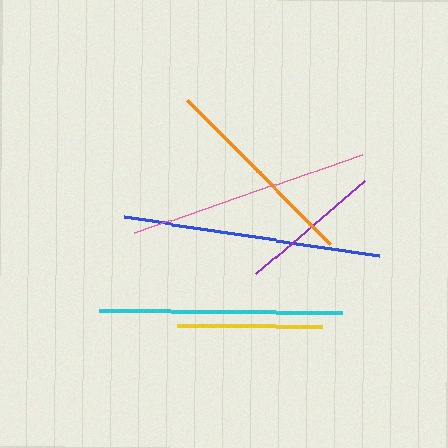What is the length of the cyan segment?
The cyan segment is approximately 243 pixels long.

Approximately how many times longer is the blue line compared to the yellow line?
The blue line is approximately 1.8 times the length of the yellow line.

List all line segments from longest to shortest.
From longest to shortest: blue, cyan, pink, orange, yellow, purple.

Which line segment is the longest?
The blue line is the longest at approximately 257 pixels.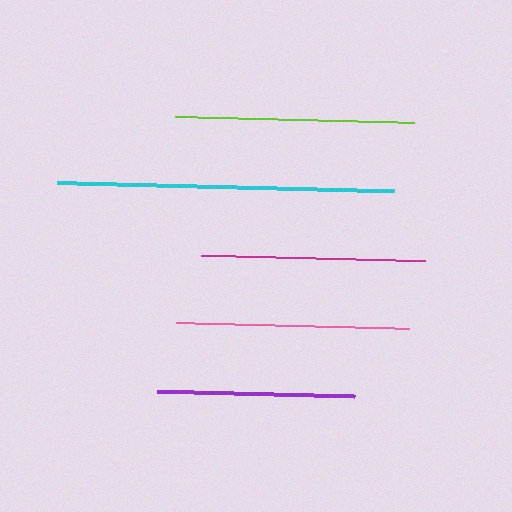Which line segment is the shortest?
The purple line is the shortest at approximately 197 pixels.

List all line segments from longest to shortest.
From longest to shortest: cyan, lime, pink, magenta, purple.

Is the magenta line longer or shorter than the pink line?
The pink line is longer than the magenta line.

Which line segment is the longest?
The cyan line is the longest at approximately 337 pixels.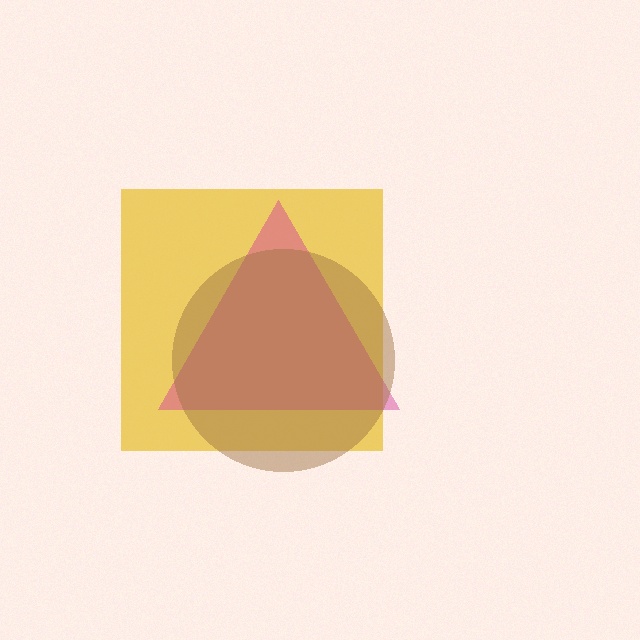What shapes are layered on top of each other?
The layered shapes are: a yellow square, a magenta triangle, a brown circle.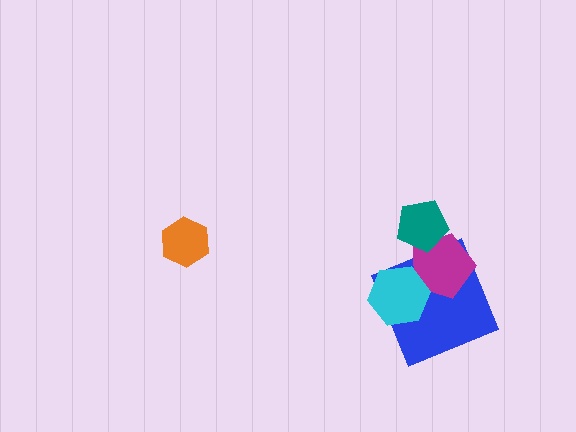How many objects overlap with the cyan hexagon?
2 objects overlap with the cyan hexagon.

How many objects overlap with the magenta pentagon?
3 objects overlap with the magenta pentagon.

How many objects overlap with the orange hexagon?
0 objects overlap with the orange hexagon.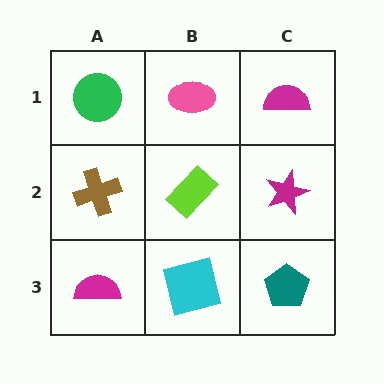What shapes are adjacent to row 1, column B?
A lime rectangle (row 2, column B), a green circle (row 1, column A), a magenta semicircle (row 1, column C).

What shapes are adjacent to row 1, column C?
A magenta star (row 2, column C), a pink ellipse (row 1, column B).